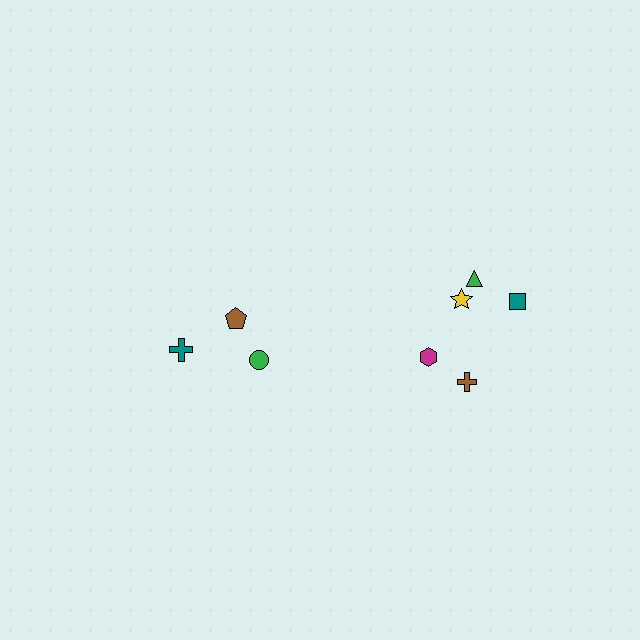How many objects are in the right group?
There are 5 objects.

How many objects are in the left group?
There are 3 objects.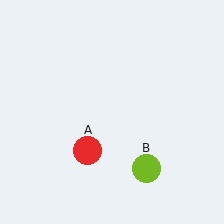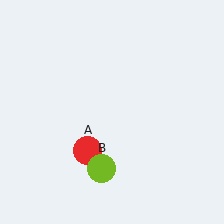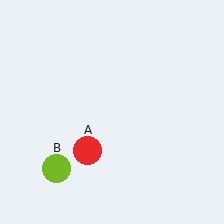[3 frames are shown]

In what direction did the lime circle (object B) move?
The lime circle (object B) moved left.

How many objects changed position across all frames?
1 object changed position: lime circle (object B).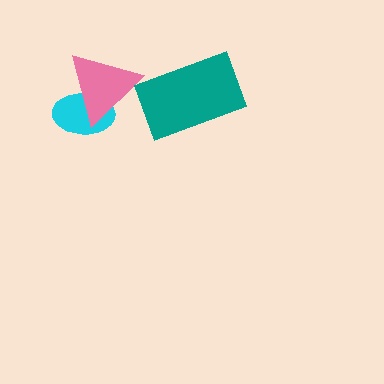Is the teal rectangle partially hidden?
No, no other shape covers it.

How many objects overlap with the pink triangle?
1 object overlaps with the pink triangle.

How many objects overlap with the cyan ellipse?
1 object overlaps with the cyan ellipse.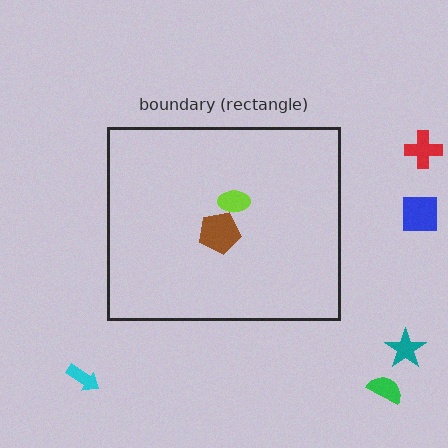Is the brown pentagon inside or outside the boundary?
Inside.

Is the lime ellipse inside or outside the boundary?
Inside.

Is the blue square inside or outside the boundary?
Outside.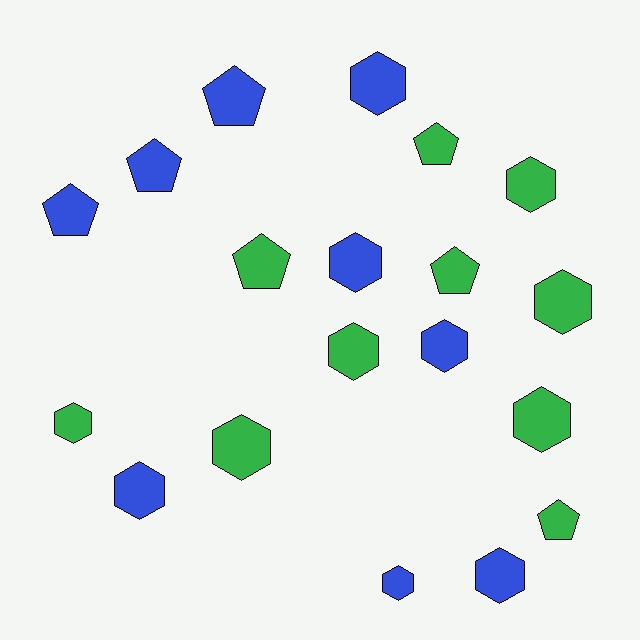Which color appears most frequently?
Green, with 10 objects.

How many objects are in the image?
There are 19 objects.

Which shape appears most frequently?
Hexagon, with 12 objects.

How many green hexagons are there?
There are 6 green hexagons.